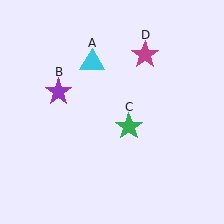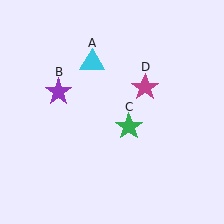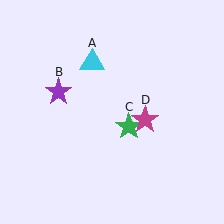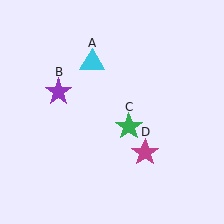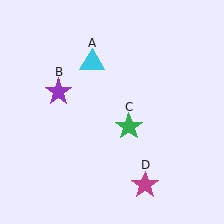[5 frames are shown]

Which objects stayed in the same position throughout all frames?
Cyan triangle (object A) and purple star (object B) and green star (object C) remained stationary.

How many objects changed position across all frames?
1 object changed position: magenta star (object D).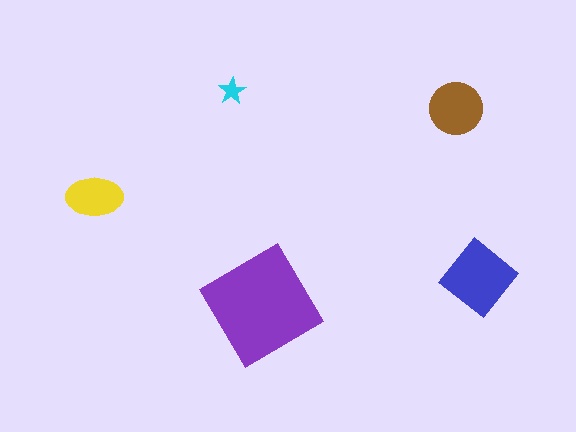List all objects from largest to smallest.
The purple diamond, the blue diamond, the brown circle, the yellow ellipse, the cyan star.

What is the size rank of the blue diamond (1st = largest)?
2nd.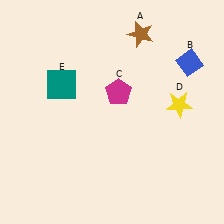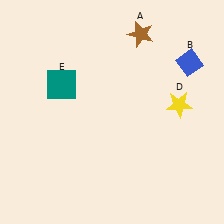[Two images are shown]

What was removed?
The magenta pentagon (C) was removed in Image 2.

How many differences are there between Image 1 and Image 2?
There is 1 difference between the two images.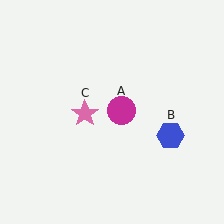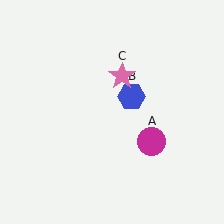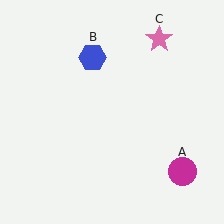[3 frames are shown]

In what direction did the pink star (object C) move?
The pink star (object C) moved up and to the right.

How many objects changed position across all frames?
3 objects changed position: magenta circle (object A), blue hexagon (object B), pink star (object C).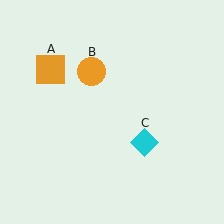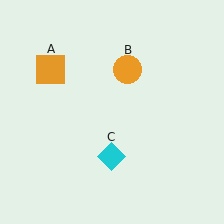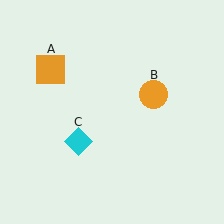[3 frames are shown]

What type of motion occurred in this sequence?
The orange circle (object B), cyan diamond (object C) rotated clockwise around the center of the scene.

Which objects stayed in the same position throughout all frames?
Orange square (object A) remained stationary.